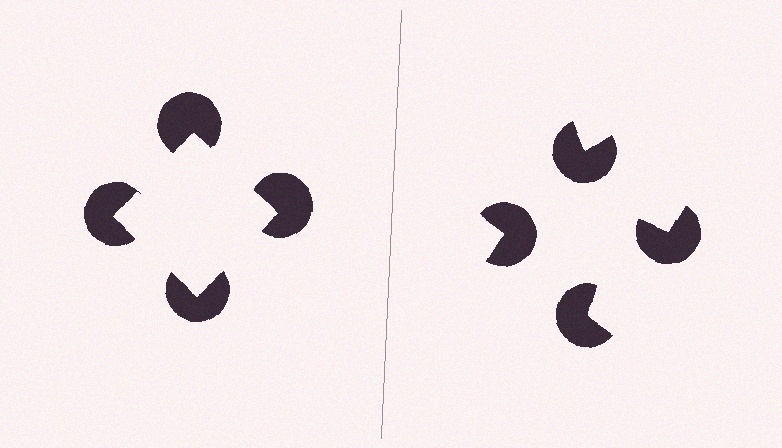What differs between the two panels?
The pac-man discs are positioned identically on both sides; only the wedge orientations differ. On the left they align to a square; on the right they are misaligned.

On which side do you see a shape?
An illusory square appears on the left side. On the right side the wedge cuts are rotated, so no coherent shape forms.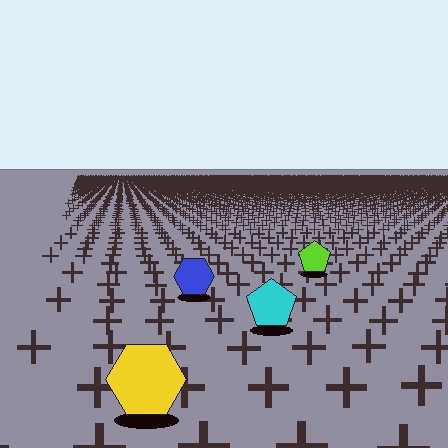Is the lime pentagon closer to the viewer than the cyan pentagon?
No. The cyan pentagon is closer — you can tell from the texture gradient: the ground texture is coarser near it.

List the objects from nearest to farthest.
From nearest to farthest: the yellow hexagon, the cyan pentagon, the blue hexagon, the lime pentagon.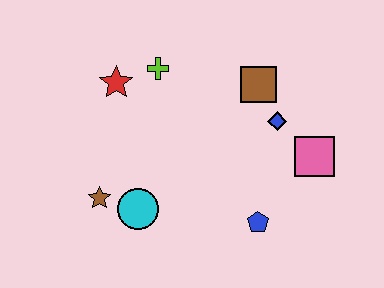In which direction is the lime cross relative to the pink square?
The lime cross is to the left of the pink square.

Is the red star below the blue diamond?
No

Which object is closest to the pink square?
The blue diamond is closest to the pink square.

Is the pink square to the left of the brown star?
No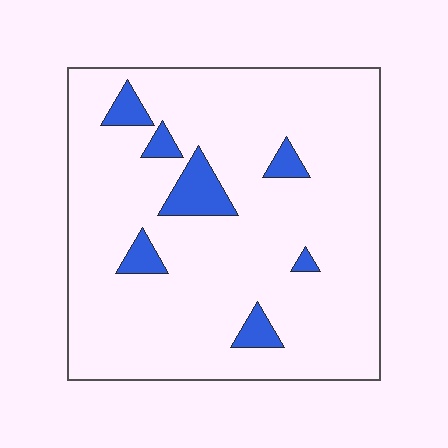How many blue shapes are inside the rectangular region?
7.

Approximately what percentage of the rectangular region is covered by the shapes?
Approximately 10%.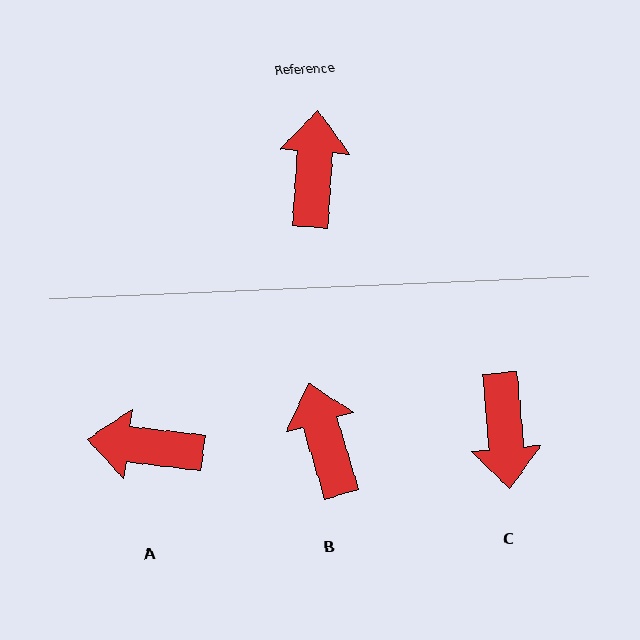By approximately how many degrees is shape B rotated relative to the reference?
Approximately 21 degrees counter-clockwise.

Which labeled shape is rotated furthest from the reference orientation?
C, about 171 degrees away.